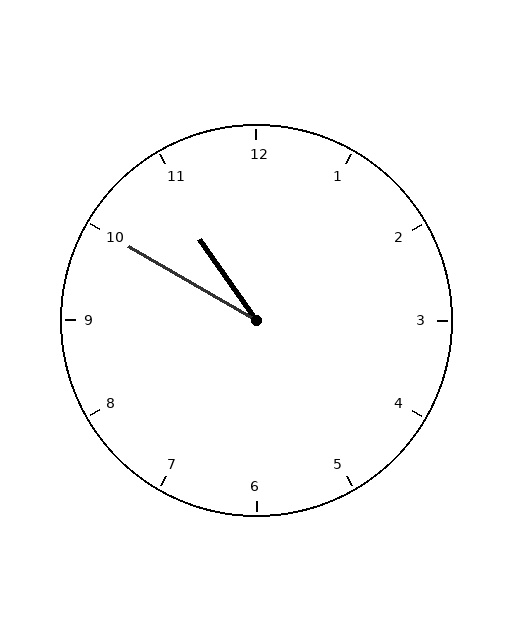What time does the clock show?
10:50.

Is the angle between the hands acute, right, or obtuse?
It is acute.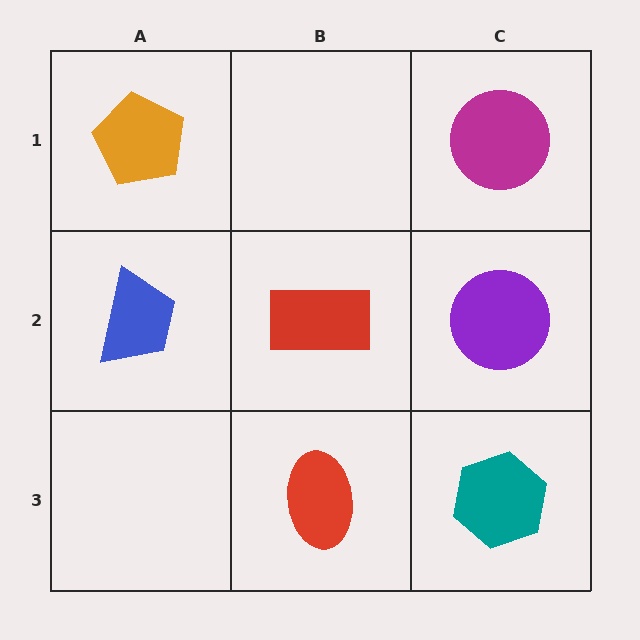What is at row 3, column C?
A teal hexagon.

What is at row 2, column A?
A blue trapezoid.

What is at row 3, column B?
A red ellipse.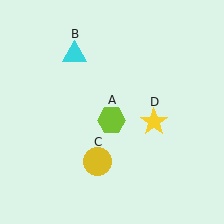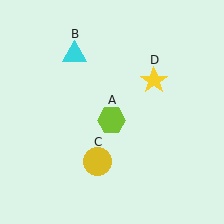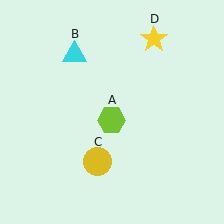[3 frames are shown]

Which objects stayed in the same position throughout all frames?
Lime hexagon (object A) and cyan triangle (object B) and yellow circle (object C) remained stationary.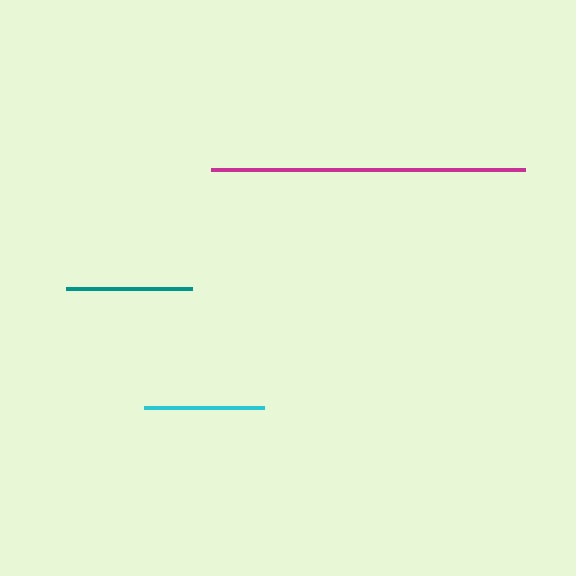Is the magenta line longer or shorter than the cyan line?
The magenta line is longer than the cyan line.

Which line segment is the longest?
The magenta line is the longest at approximately 314 pixels.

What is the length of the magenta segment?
The magenta segment is approximately 314 pixels long.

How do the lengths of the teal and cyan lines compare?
The teal and cyan lines are approximately the same length.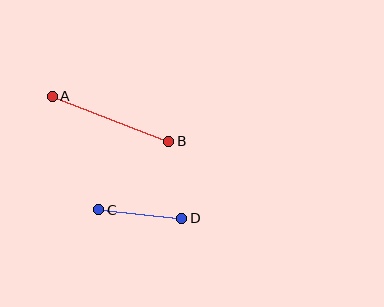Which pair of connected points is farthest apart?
Points A and B are farthest apart.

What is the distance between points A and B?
The distance is approximately 125 pixels.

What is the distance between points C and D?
The distance is approximately 84 pixels.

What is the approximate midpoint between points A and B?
The midpoint is at approximately (110, 119) pixels.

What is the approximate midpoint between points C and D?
The midpoint is at approximately (140, 214) pixels.